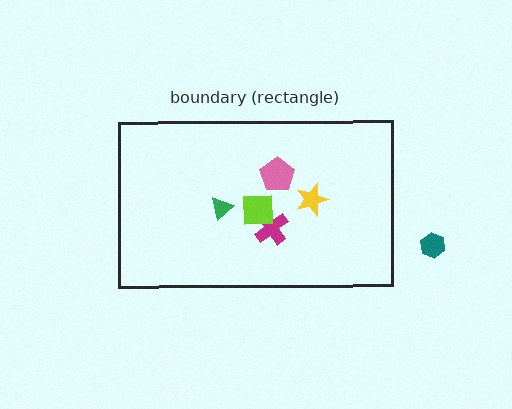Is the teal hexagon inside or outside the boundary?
Outside.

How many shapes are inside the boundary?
5 inside, 1 outside.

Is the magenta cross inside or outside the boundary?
Inside.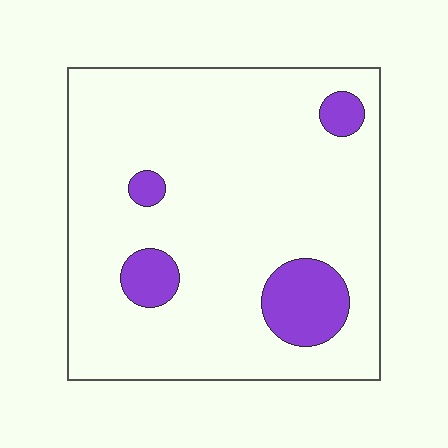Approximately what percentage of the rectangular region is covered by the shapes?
Approximately 10%.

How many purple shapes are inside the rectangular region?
4.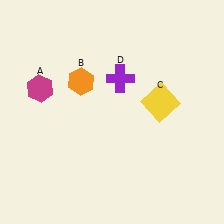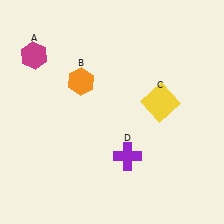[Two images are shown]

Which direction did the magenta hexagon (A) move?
The magenta hexagon (A) moved up.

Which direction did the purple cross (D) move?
The purple cross (D) moved down.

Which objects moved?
The objects that moved are: the magenta hexagon (A), the purple cross (D).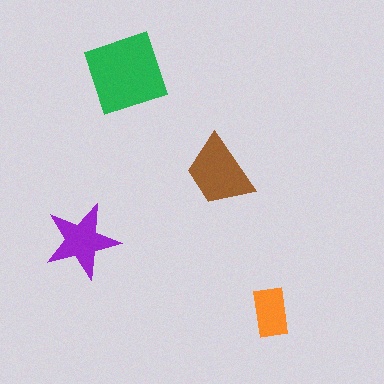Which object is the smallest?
The orange rectangle.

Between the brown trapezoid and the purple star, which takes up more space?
The brown trapezoid.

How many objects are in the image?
There are 4 objects in the image.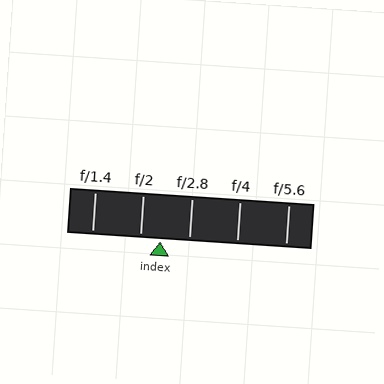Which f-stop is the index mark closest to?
The index mark is closest to f/2.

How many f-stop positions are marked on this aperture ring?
There are 5 f-stop positions marked.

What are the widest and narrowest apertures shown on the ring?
The widest aperture shown is f/1.4 and the narrowest is f/5.6.